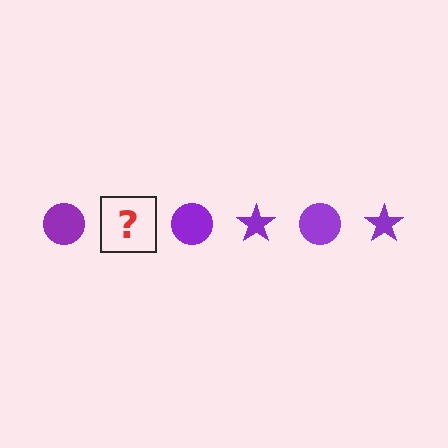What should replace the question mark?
The question mark should be replaced with a purple star.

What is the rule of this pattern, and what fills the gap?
The rule is that the pattern cycles through circle, star shapes in purple. The gap should be filled with a purple star.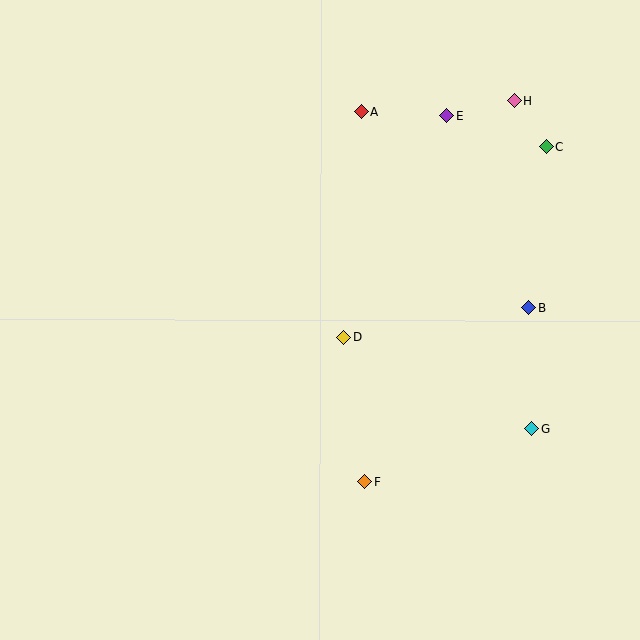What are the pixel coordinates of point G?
Point G is at (531, 428).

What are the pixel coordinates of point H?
Point H is at (514, 101).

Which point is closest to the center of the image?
Point D at (344, 337) is closest to the center.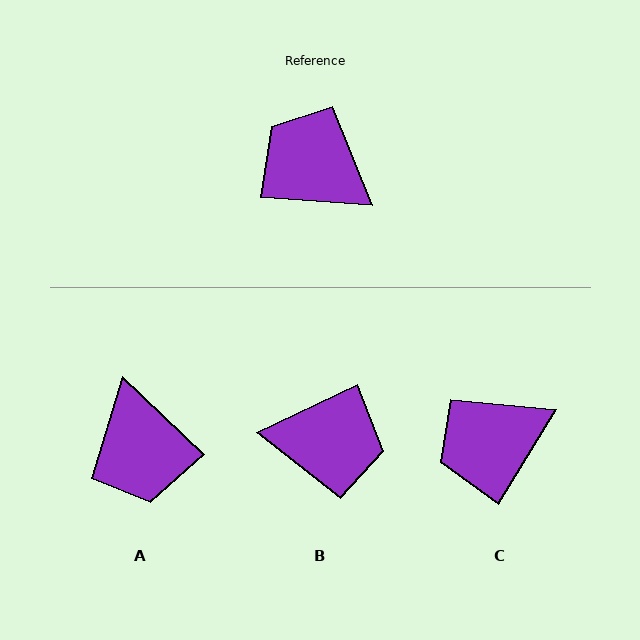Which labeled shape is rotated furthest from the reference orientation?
B, about 150 degrees away.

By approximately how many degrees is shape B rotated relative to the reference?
Approximately 150 degrees clockwise.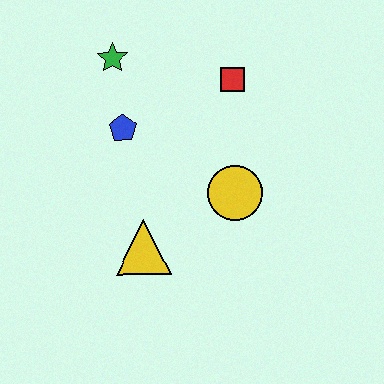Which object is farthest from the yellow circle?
The green star is farthest from the yellow circle.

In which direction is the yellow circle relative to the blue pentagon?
The yellow circle is to the right of the blue pentagon.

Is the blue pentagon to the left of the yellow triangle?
Yes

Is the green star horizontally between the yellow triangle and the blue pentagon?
No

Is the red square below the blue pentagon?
No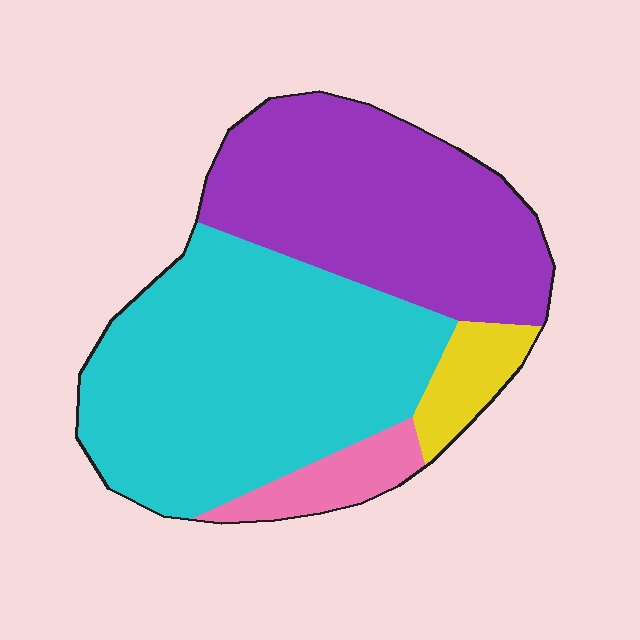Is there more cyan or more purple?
Cyan.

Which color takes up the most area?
Cyan, at roughly 50%.